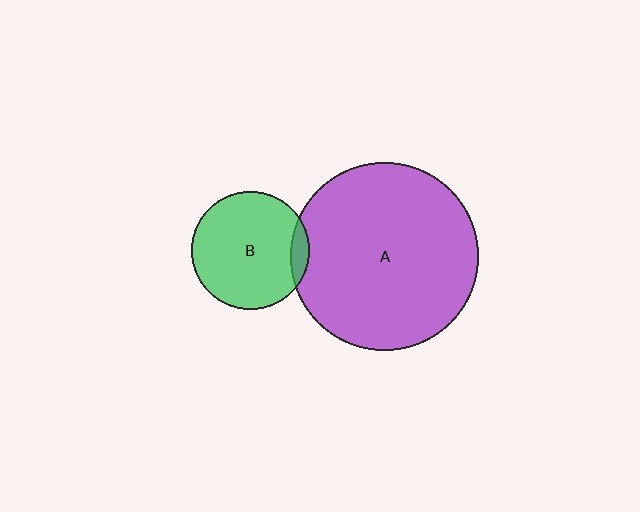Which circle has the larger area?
Circle A (purple).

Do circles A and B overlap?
Yes.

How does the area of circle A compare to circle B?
Approximately 2.6 times.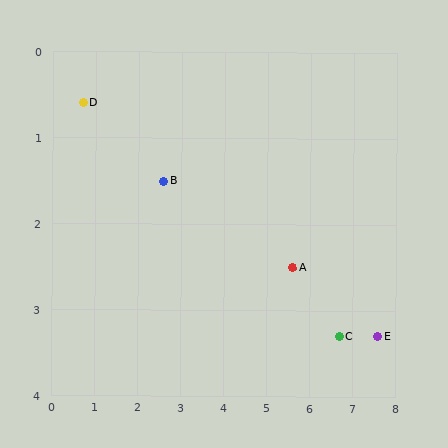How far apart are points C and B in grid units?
Points C and B are about 4.5 grid units apart.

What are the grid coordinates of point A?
Point A is at approximately (5.6, 2.5).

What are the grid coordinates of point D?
Point D is at approximately (0.7, 0.6).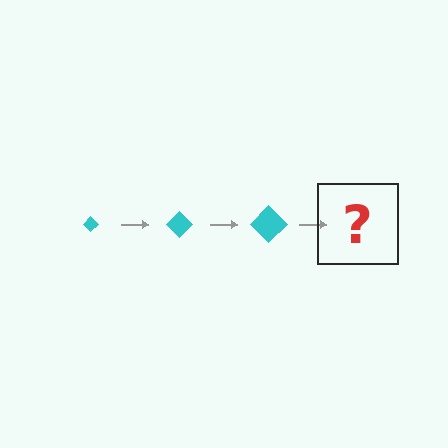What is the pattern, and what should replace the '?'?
The pattern is that the diamond gets progressively larger each step. The '?' should be a cyan diamond, larger than the previous one.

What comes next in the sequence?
The next element should be a cyan diamond, larger than the previous one.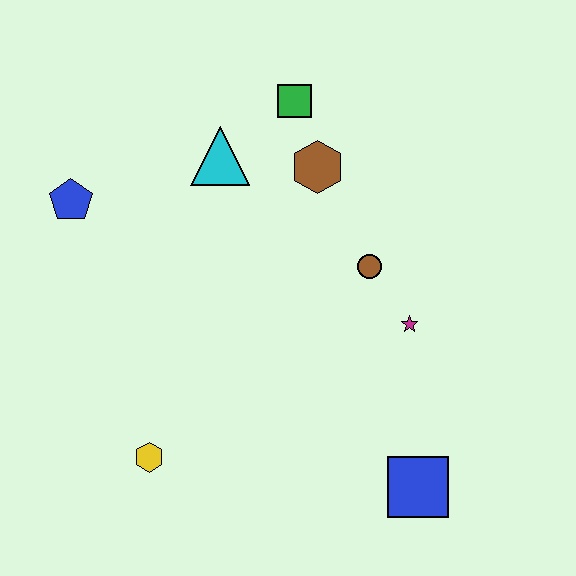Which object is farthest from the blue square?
The blue pentagon is farthest from the blue square.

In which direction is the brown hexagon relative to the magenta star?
The brown hexagon is above the magenta star.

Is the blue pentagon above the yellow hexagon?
Yes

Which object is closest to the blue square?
The magenta star is closest to the blue square.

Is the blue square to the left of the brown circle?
No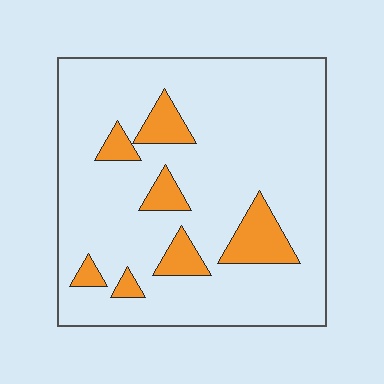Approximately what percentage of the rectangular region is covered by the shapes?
Approximately 15%.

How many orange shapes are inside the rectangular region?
7.